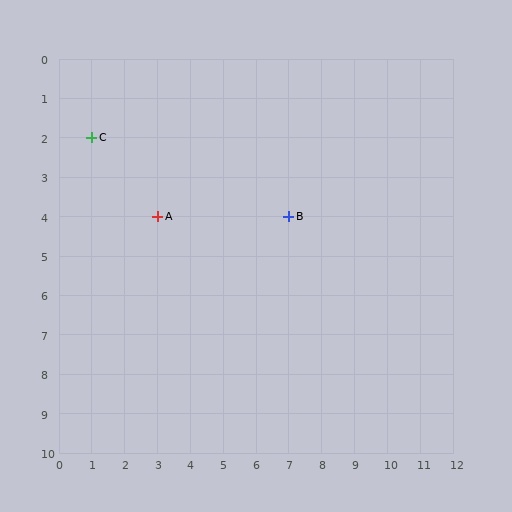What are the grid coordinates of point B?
Point B is at grid coordinates (7, 4).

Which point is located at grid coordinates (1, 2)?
Point C is at (1, 2).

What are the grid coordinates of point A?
Point A is at grid coordinates (3, 4).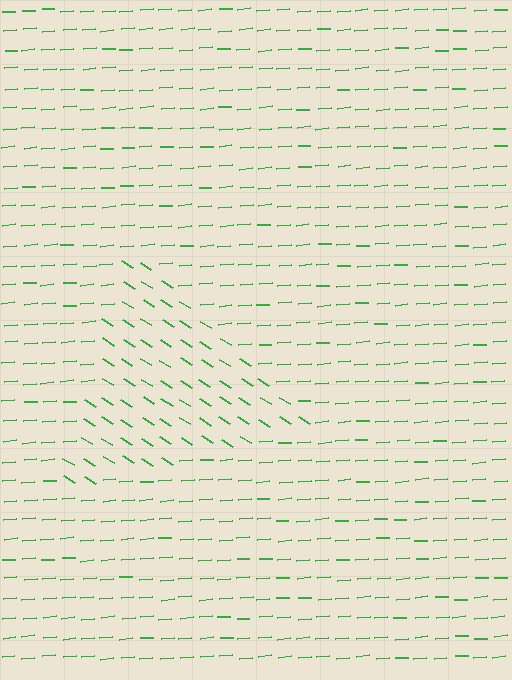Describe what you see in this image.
The image is filled with small green line segments. A triangle region in the image has lines oriented differently from the surrounding lines, creating a visible texture boundary.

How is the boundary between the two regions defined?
The boundary is defined purely by a change in line orientation (approximately 37 degrees difference). All lines are the same color and thickness.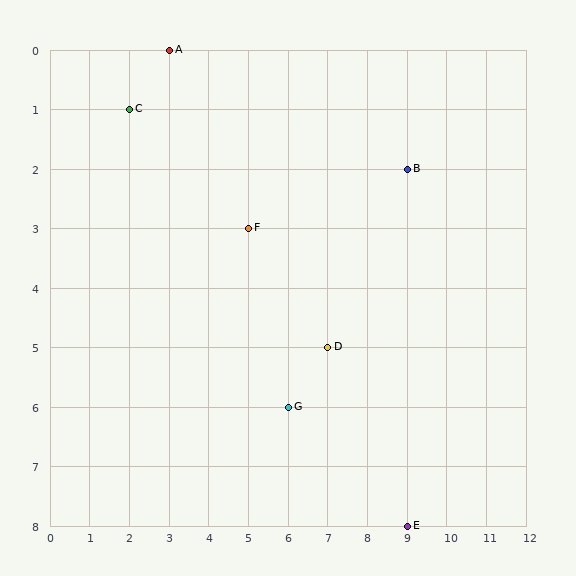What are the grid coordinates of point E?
Point E is at grid coordinates (9, 8).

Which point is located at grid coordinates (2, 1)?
Point C is at (2, 1).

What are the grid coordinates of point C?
Point C is at grid coordinates (2, 1).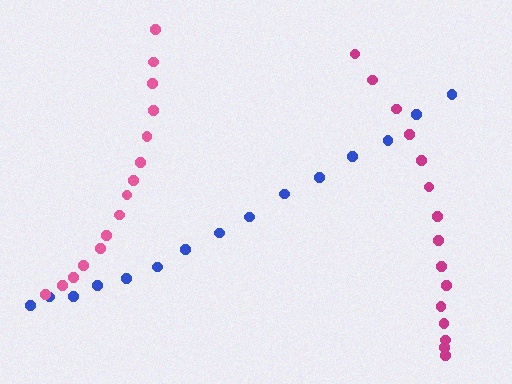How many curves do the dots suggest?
There are 3 distinct paths.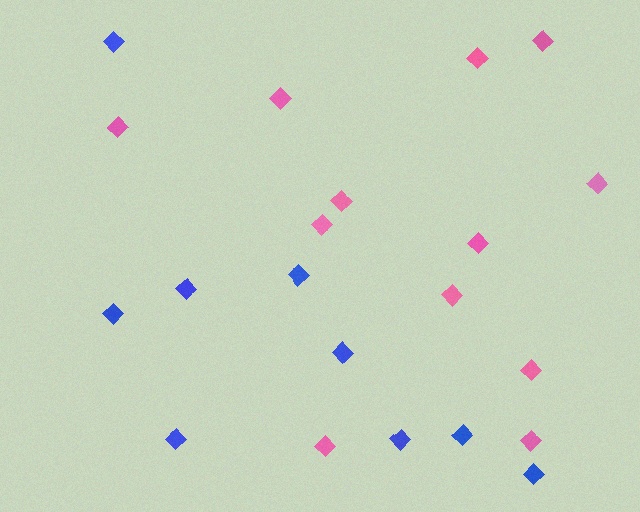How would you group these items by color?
There are 2 groups: one group of pink diamonds (12) and one group of blue diamonds (9).